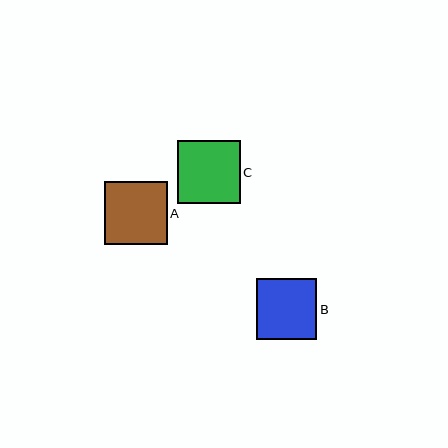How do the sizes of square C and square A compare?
Square C and square A are approximately the same size.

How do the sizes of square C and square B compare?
Square C and square B are approximately the same size.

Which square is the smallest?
Square B is the smallest with a size of approximately 60 pixels.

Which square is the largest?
Square C is the largest with a size of approximately 63 pixels.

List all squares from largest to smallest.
From largest to smallest: C, A, B.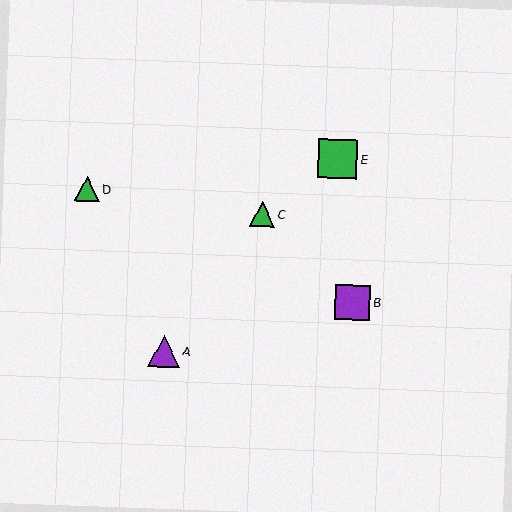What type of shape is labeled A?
Shape A is a purple triangle.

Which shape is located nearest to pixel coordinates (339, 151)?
The green square (labeled E) at (338, 159) is nearest to that location.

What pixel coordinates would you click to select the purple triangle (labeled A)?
Click at (164, 351) to select the purple triangle A.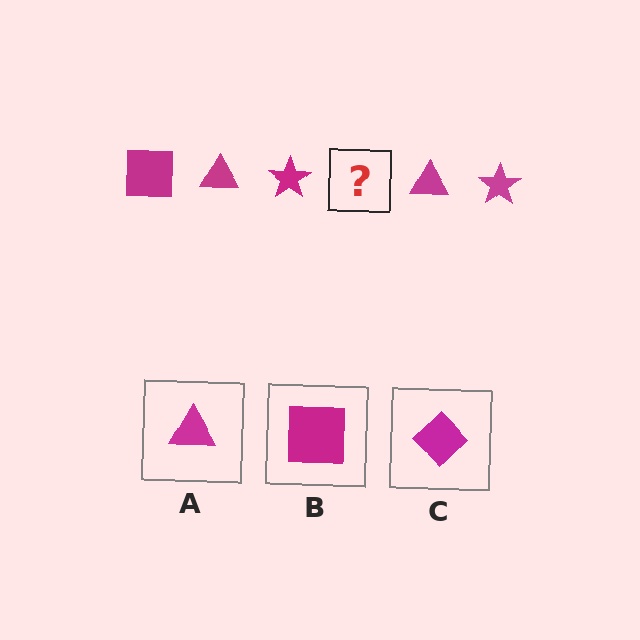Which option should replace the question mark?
Option B.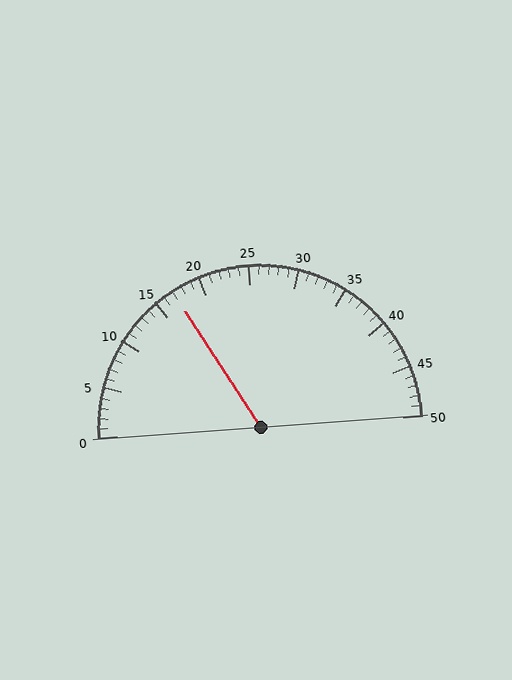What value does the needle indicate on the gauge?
The needle indicates approximately 17.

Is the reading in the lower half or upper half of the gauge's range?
The reading is in the lower half of the range (0 to 50).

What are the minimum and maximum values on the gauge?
The gauge ranges from 0 to 50.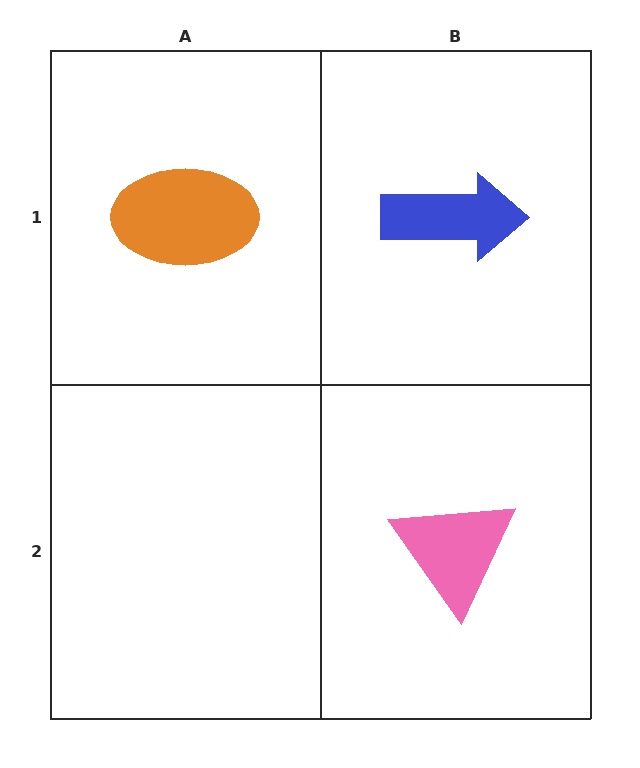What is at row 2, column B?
A pink triangle.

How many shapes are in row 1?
2 shapes.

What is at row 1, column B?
A blue arrow.